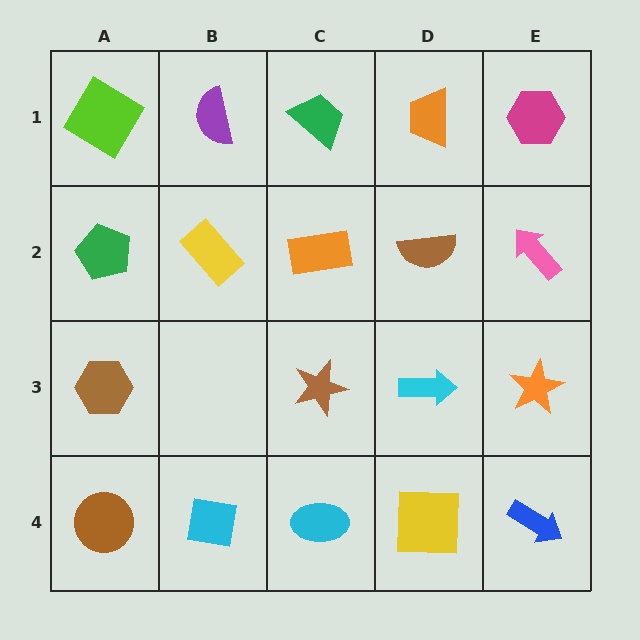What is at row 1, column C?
A green trapezoid.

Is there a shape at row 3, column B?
No, that cell is empty.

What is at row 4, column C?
A cyan ellipse.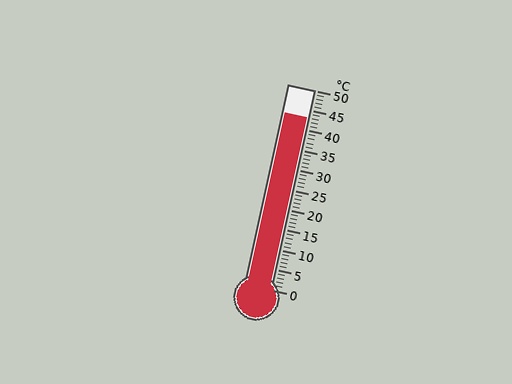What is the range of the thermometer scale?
The thermometer scale ranges from 0°C to 50°C.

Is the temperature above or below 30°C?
The temperature is above 30°C.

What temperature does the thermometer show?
The thermometer shows approximately 43°C.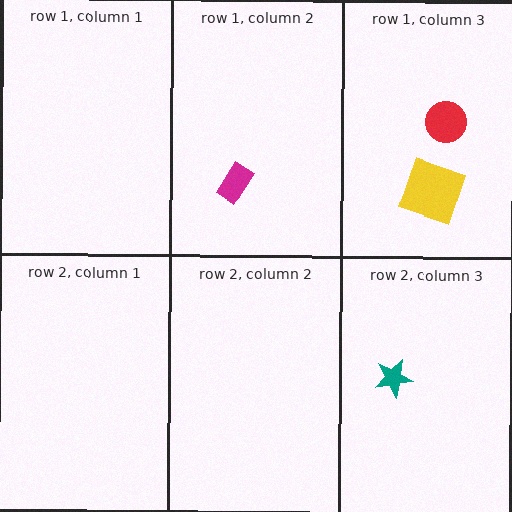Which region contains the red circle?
The row 1, column 3 region.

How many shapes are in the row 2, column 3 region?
1.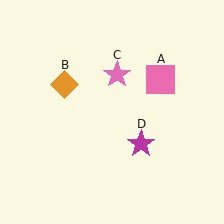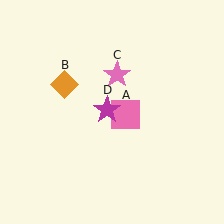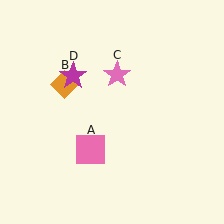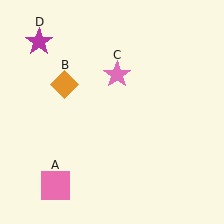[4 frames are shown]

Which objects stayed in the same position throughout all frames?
Orange diamond (object B) and pink star (object C) remained stationary.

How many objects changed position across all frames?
2 objects changed position: pink square (object A), magenta star (object D).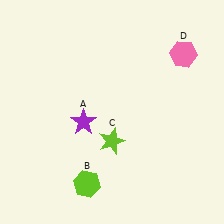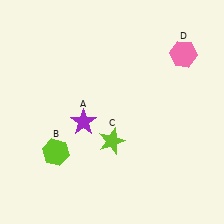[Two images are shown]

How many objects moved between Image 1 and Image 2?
1 object moved between the two images.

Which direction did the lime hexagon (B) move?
The lime hexagon (B) moved up.